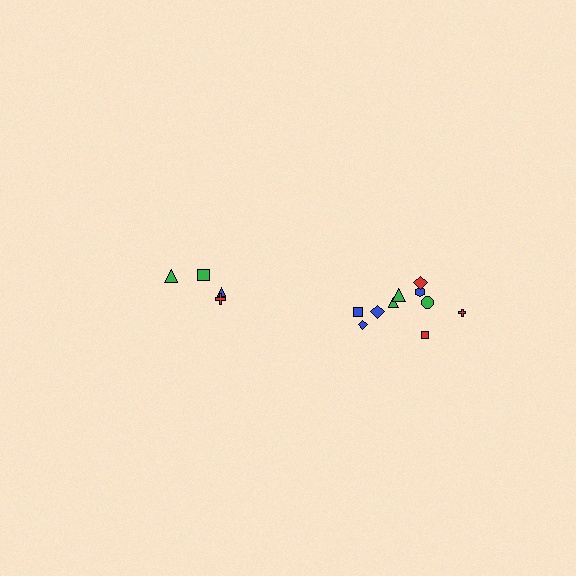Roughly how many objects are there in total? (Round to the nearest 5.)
Roughly 15 objects in total.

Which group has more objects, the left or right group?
The right group.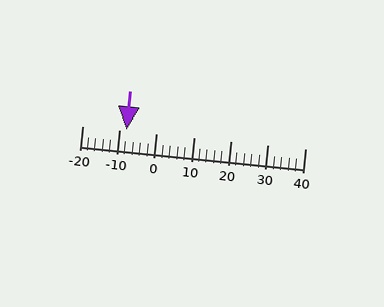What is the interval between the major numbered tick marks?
The major tick marks are spaced 10 units apart.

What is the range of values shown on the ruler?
The ruler shows values from -20 to 40.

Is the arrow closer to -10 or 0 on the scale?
The arrow is closer to -10.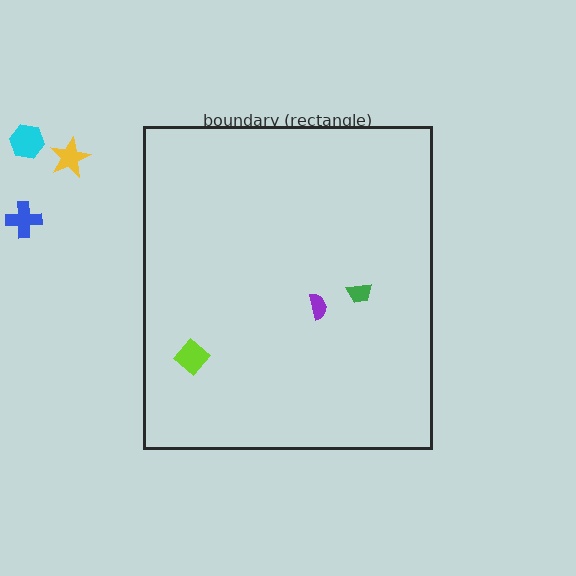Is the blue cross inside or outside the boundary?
Outside.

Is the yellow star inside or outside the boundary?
Outside.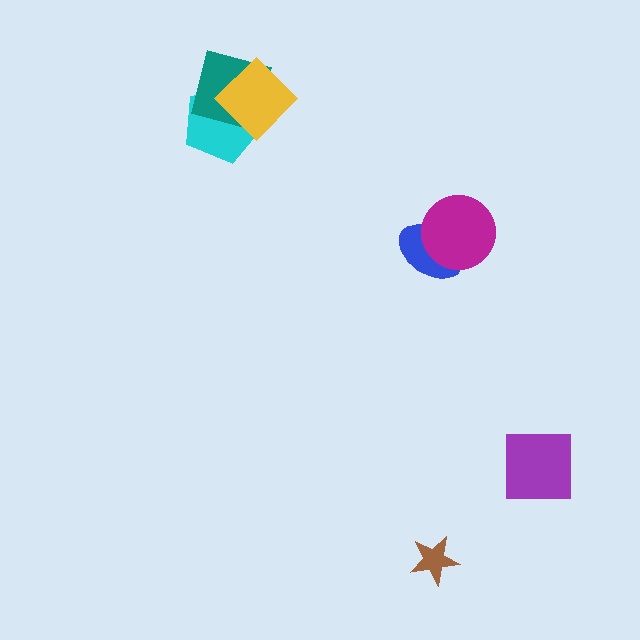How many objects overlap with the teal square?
2 objects overlap with the teal square.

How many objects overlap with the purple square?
0 objects overlap with the purple square.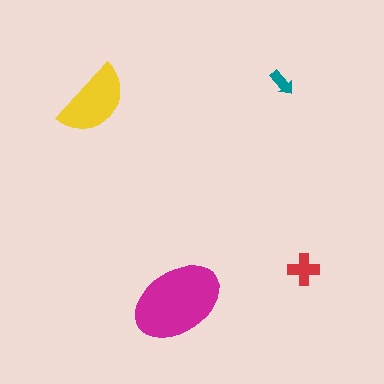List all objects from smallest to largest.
The teal arrow, the red cross, the yellow semicircle, the magenta ellipse.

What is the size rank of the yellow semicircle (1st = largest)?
2nd.